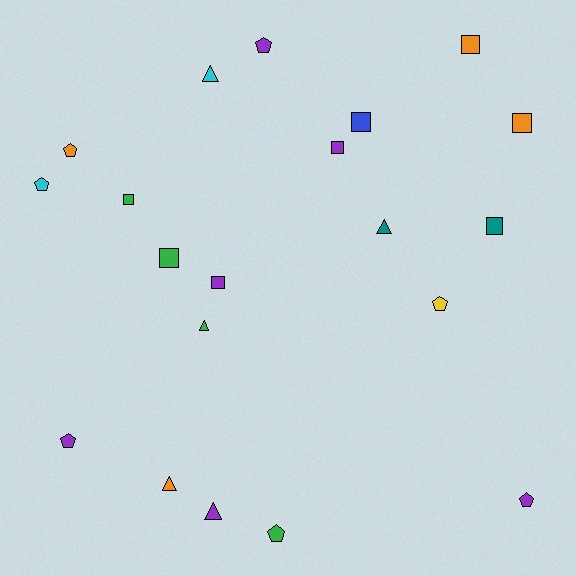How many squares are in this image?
There are 8 squares.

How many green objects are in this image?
There are 4 green objects.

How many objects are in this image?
There are 20 objects.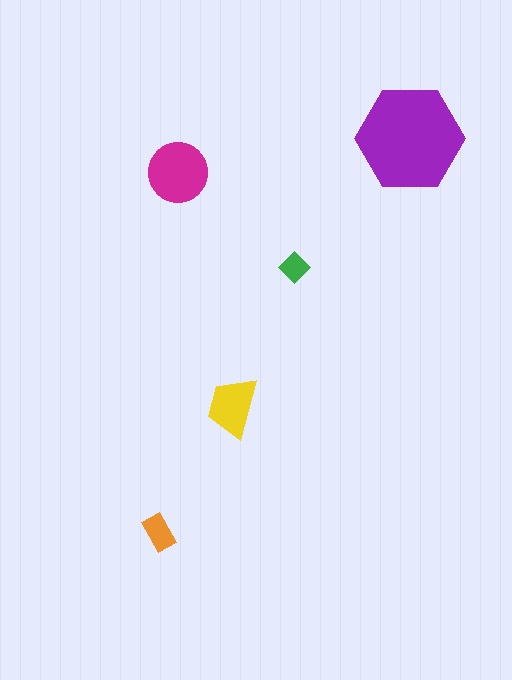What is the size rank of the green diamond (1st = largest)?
5th.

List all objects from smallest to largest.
The green diamond, the orange rectangle, the yellow trapezoid, the magenta circle, the purple hexagon.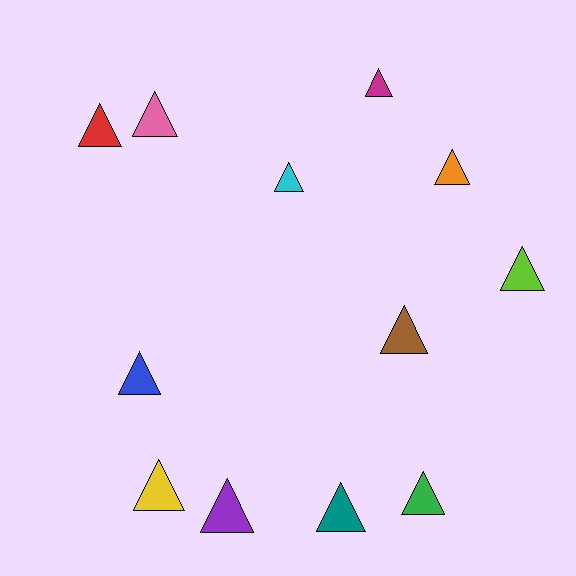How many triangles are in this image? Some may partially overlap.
There are 12 triangles.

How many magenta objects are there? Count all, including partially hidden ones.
There is 1 magenta object.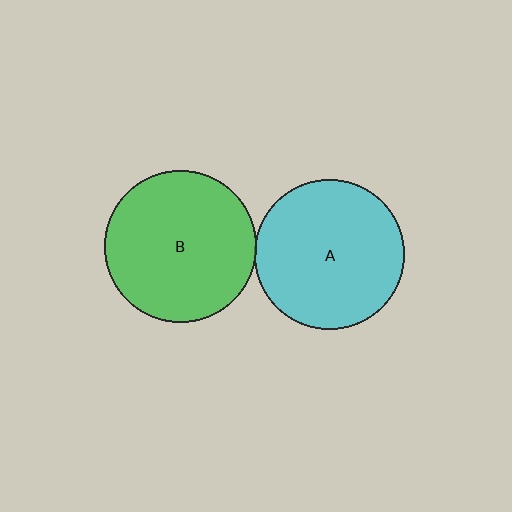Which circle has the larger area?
Circle B (green).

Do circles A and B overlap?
Yes.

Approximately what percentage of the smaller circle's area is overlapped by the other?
Approximately 5%.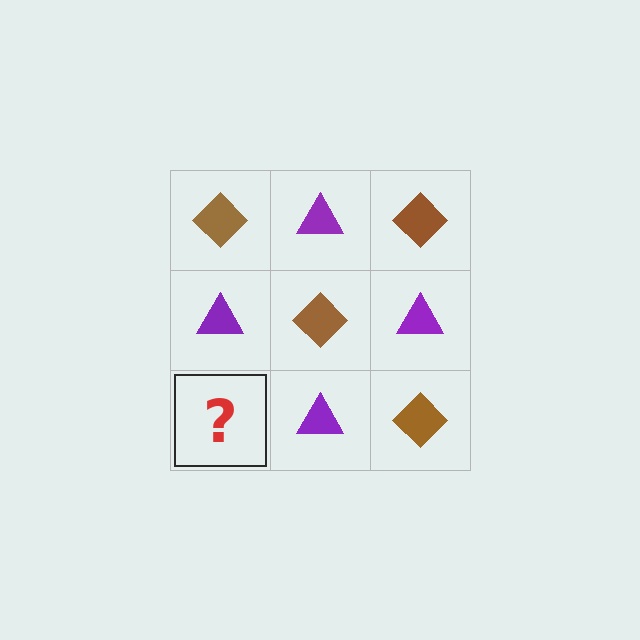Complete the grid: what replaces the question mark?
The question mark should be replaced with a brown diamond.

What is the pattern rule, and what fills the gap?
The rule is that it alternates brown diamond and purple triangle in a checkerboard pattern. The gap should be filled with a brown diamond.